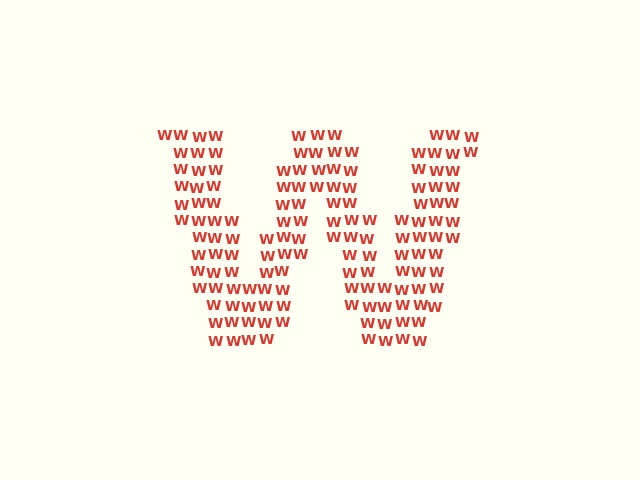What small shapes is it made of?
It is made of small letter W's.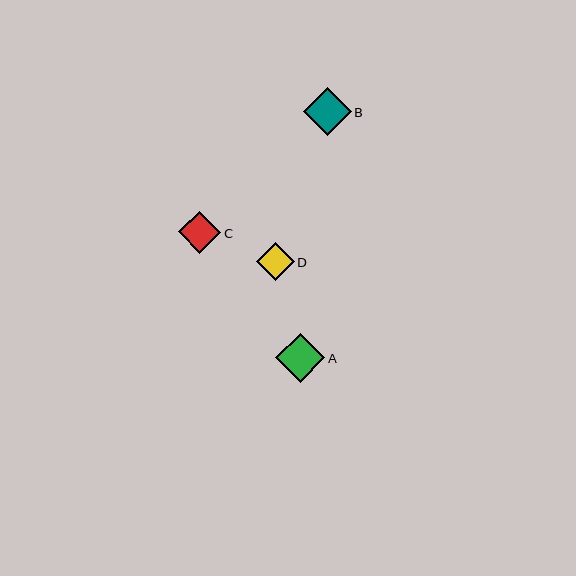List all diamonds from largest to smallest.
From largest to smallest: A, B, C, D.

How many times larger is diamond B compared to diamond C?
Diamond B is approximately 1.1 times the size of diamond C.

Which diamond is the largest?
Diamond A is the largest with a size of approximately 50 pixels.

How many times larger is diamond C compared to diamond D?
Diamond C is approximately 1.1 times the size of diamond D.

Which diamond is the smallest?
Diamond D is the smallest with a size of approximately 38 pixels.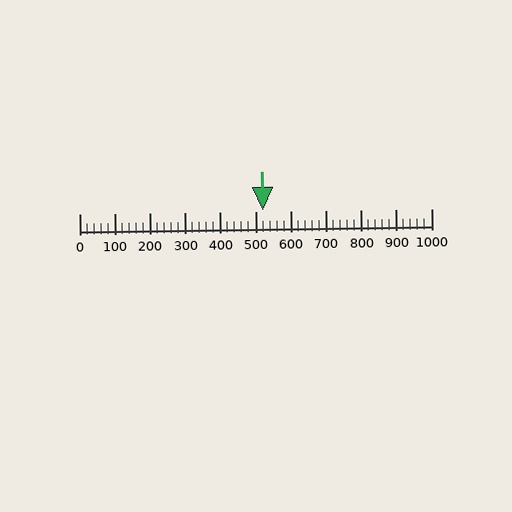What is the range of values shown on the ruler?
The ruler shows values from 0 to 1000.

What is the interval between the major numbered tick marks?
The major tick marks are spaced 100 units apart.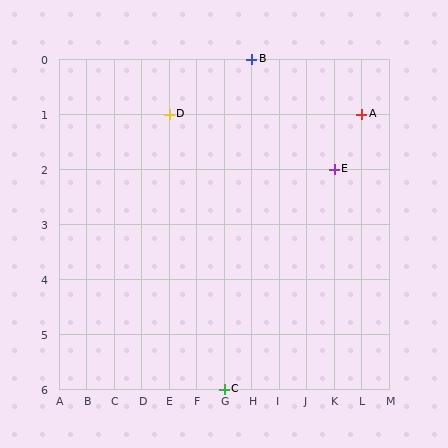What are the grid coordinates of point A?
Point A is at grid coordinates (L, 1).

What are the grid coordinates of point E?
Point E is at grid coordinates (K, 2).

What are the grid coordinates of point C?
Point C is at grid coordinates (G, 6).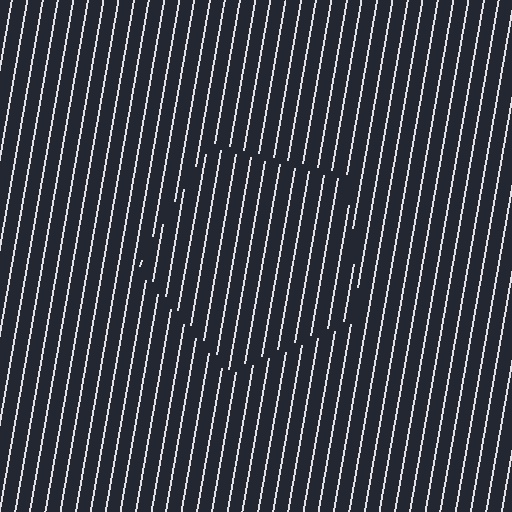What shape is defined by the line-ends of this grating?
An illusory pentagon. The interior of the shape contains the same grating, shifted by half a period — the contour is defined by the phase discontinuity where line-ends from the inner and outer gratings abut.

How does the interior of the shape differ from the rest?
The interior of the shape contains the same grating, shifted by half a period — the contour is defined by the phase discontinuity where line-ends from the inner and outer gratings abut.